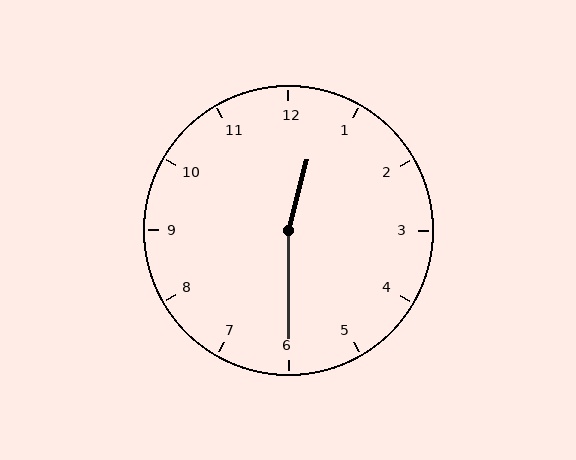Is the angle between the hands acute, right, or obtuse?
It is obtuse.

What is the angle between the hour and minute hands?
Approximately 165 degrees.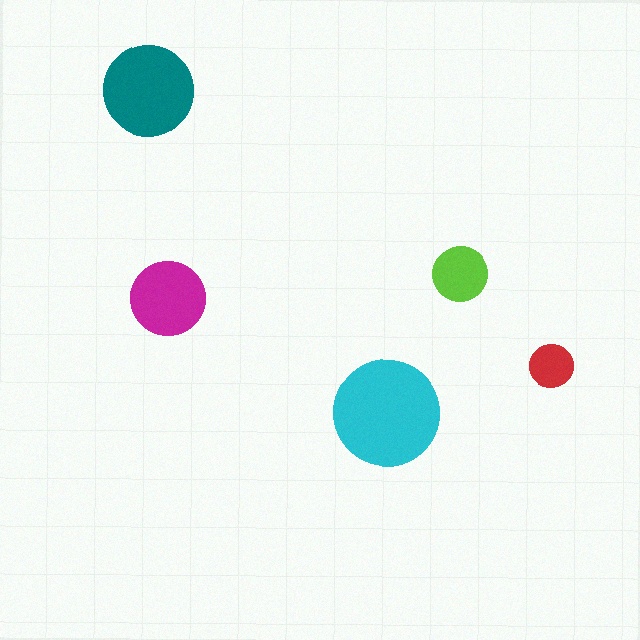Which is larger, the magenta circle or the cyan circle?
The cyan one.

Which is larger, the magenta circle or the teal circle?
The teal one.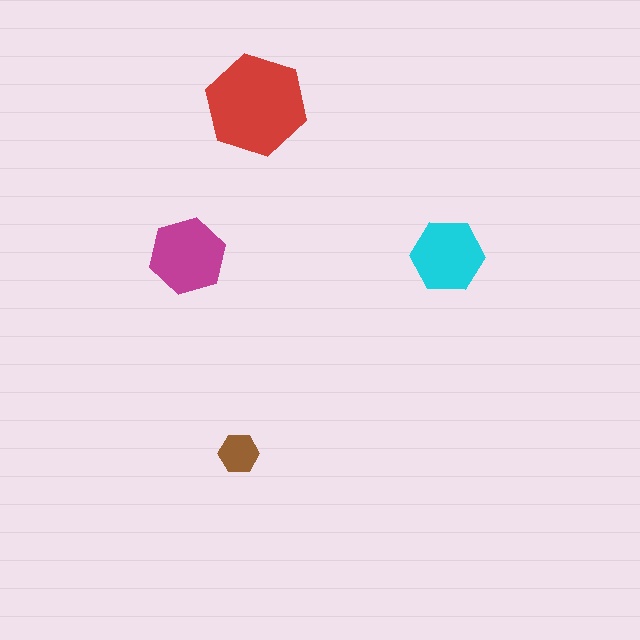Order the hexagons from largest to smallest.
the red one, the magenta one, the cyan one, the brown one.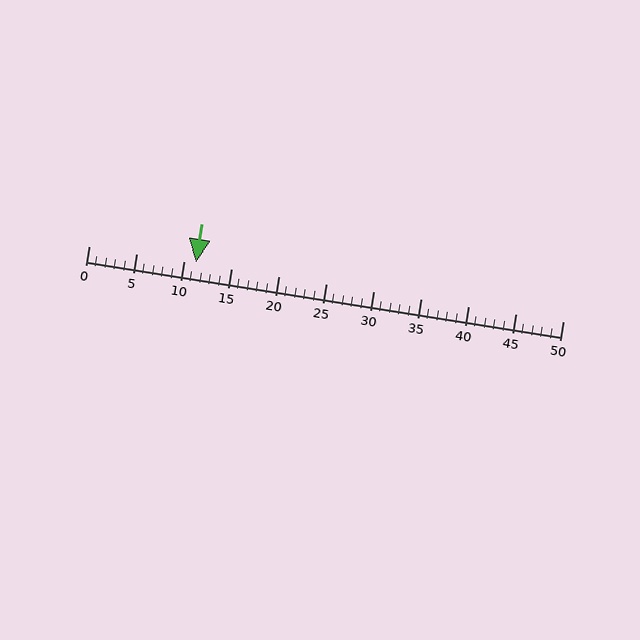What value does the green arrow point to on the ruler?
The green arrow points to approximately 11.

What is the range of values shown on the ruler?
The ruler shows values from 0 to 50.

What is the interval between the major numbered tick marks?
The major tick marks are spaced 5 units apart.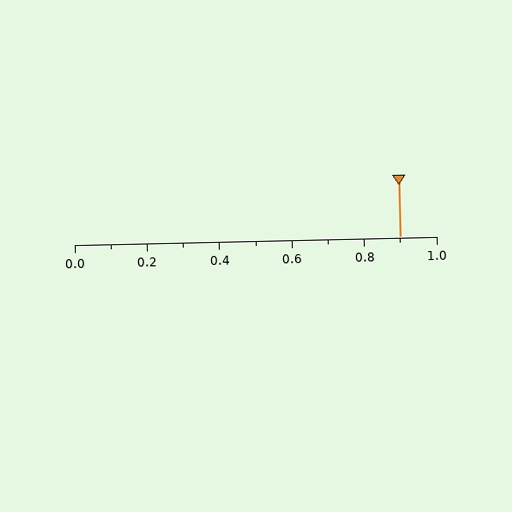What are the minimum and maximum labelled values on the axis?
The axis runs from 0.0 to 1.0.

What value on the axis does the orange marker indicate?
The marker indicates approximately 0.9.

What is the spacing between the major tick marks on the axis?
The major ticks are spaced 0.2 apart.